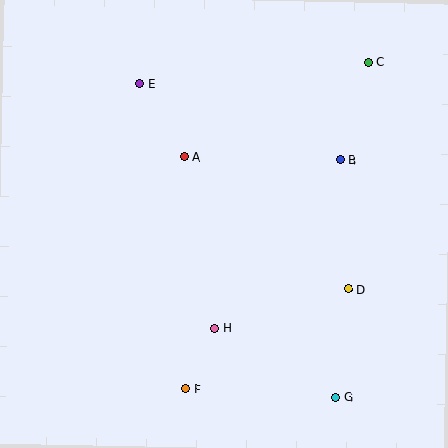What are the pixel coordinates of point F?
Point F is at (186, 389).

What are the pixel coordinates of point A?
Point A is at (185, 157).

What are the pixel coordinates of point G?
Point G is at (336, 397).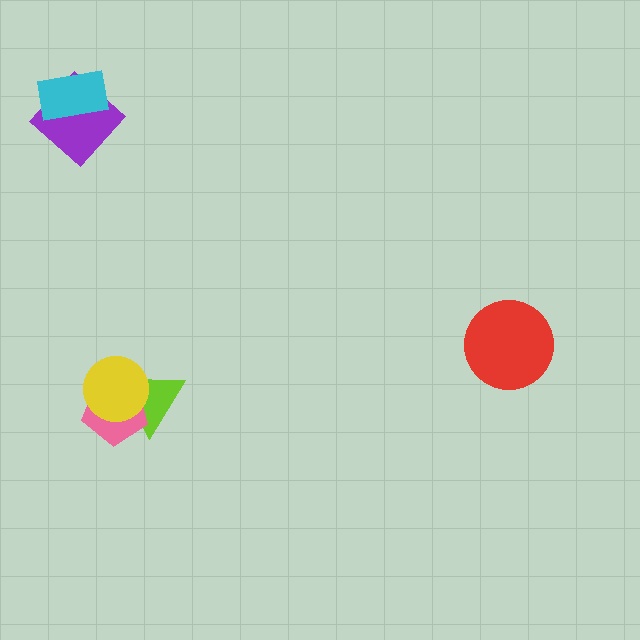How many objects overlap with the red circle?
0 objects overlap with the red circle.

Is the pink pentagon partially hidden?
Yes, it is partially covered by another shape.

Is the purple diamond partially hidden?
Yes, it is partially covered by another shape.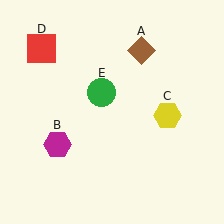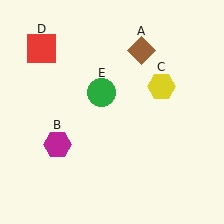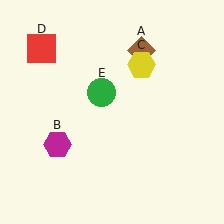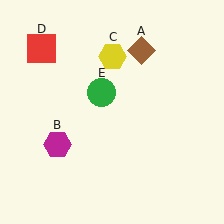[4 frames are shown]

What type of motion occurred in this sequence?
The yellow hexagon (object C) rotated counterclockwise around the center of the scene.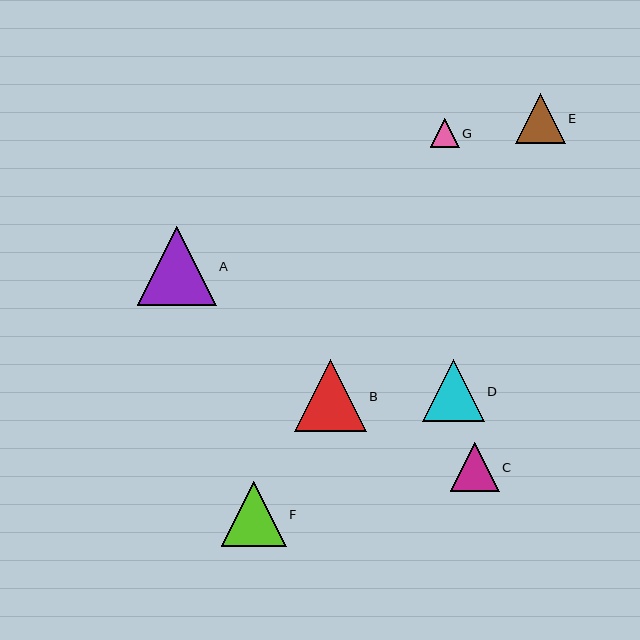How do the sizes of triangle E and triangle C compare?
Triangle E and triangle C are approximately the same size.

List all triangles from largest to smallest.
From largest to smallest: A, B, F, D, E, C, G.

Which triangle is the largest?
Triangle A is the largest with a size of approximately 78 pixels.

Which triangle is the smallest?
Triangle G is the smallest with a size of approximately 29 pixels.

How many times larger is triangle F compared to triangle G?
Triangle F is approximately 2.3 times the size of triangle G.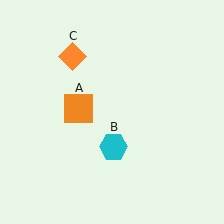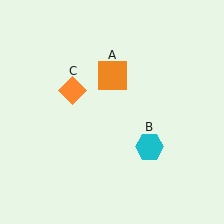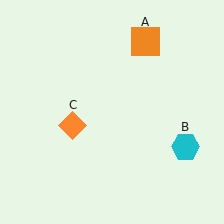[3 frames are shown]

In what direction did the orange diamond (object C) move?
The orange diamond (object C) moved down.